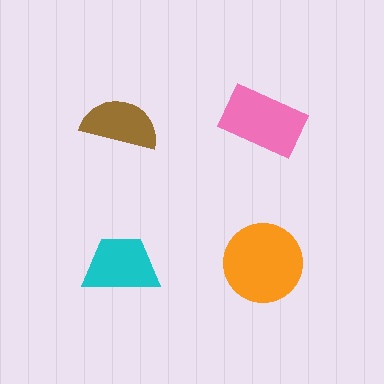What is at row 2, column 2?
An orange circle.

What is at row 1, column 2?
A pink rectangle.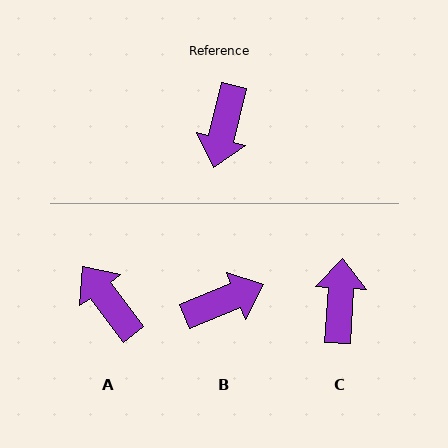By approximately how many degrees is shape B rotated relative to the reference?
Approximately 126 degrees counter-clockwise.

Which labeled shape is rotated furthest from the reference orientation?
C, about 169 degrees away.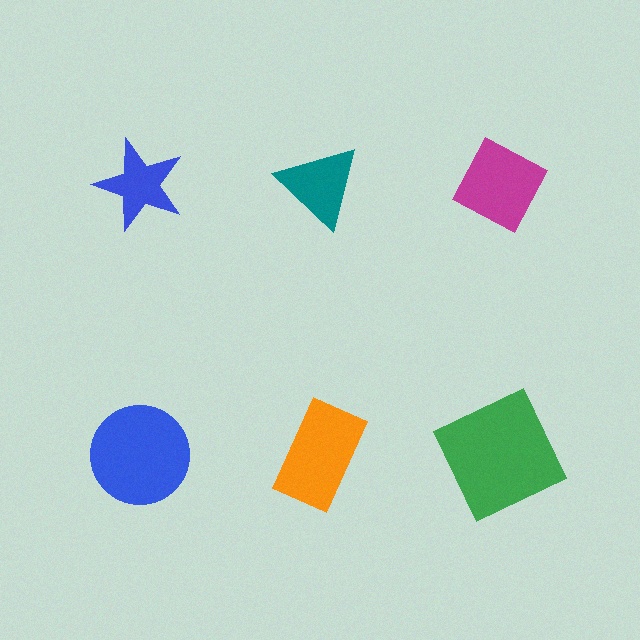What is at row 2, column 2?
An orange rectangle.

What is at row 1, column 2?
A teal triangle.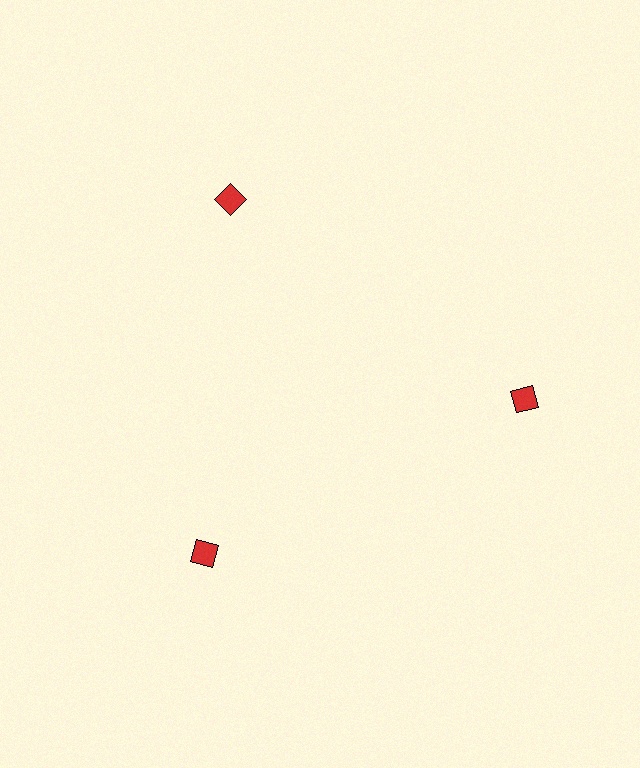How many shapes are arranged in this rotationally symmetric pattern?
There are 3 shapes, arranged in 3 groups of 1.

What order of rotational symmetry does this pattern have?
This pattern has 3-fold rotational symmetry.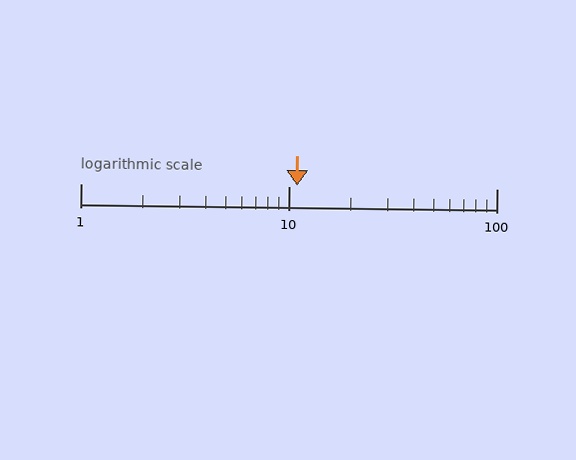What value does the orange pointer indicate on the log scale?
The pointer indicates approximately 11.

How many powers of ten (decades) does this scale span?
The scale spans 2 decades, from 1 to 100.